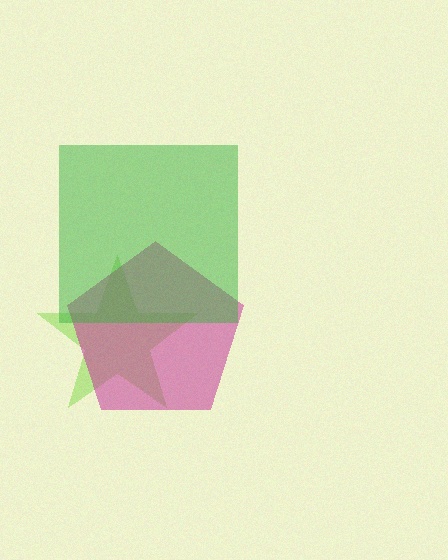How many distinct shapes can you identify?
There are 3 distinct shapes: a lime star, a magenta pentagon, a green square.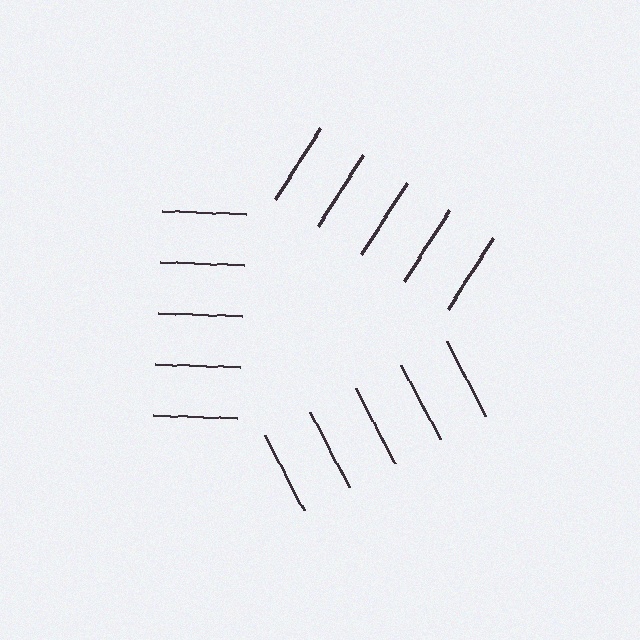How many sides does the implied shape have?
3 sides — the line-ends trace a triangle.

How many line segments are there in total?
15 — 5 along each of the 3 edges.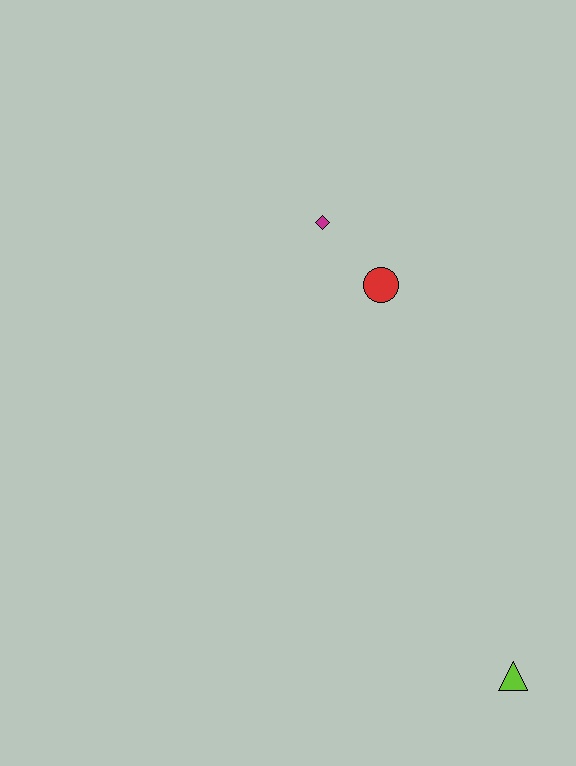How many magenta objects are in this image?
There is 1 magenta object.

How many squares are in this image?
There are no squares.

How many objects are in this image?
There are 3 objects.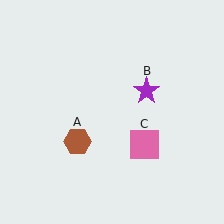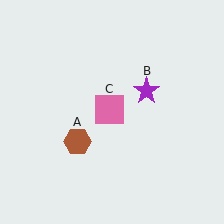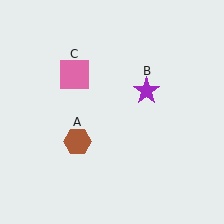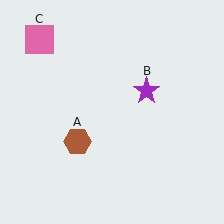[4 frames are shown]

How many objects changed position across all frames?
1 object changed position: pink square (object C).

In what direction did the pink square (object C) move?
The pink square (object C) moved up and to the left.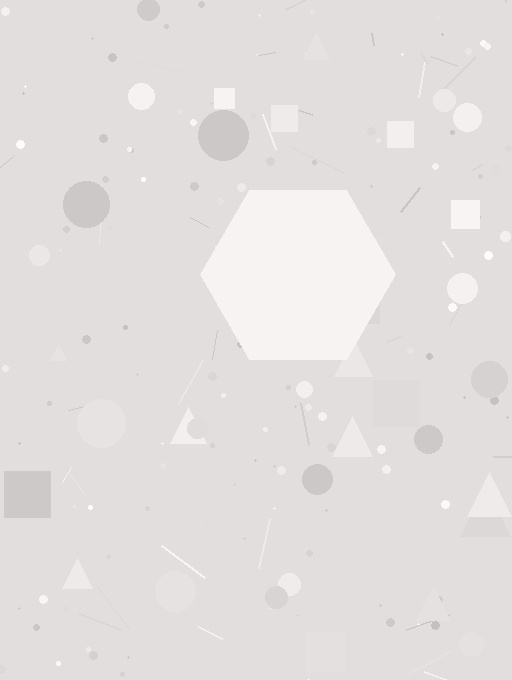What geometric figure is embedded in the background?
A hexagon is embedded in the background.